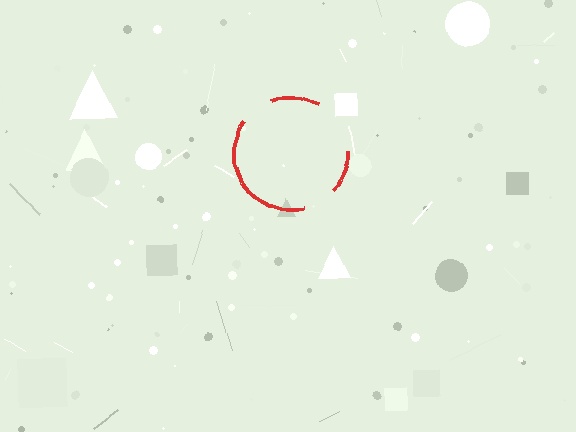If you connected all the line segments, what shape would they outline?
They would outline a circle.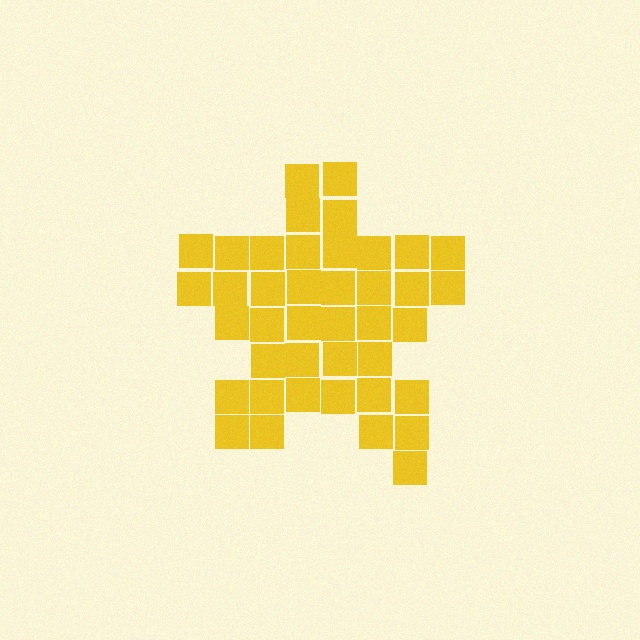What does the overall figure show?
The overall figure shows a star.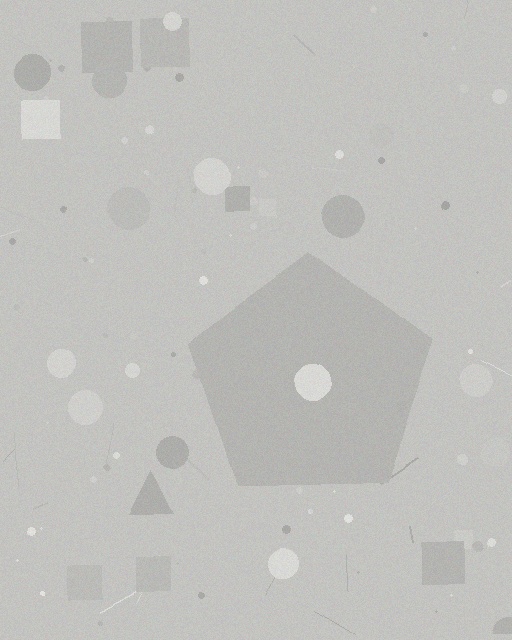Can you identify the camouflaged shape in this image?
The camouflaged shape is a pentagon.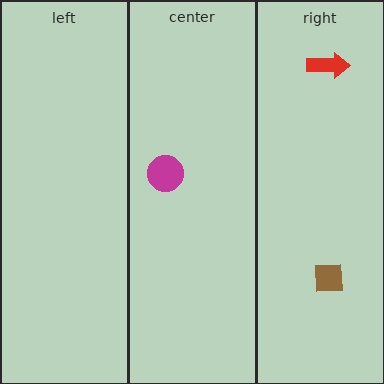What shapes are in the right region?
The brown square, the red arrow.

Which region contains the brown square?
The right region.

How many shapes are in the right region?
2.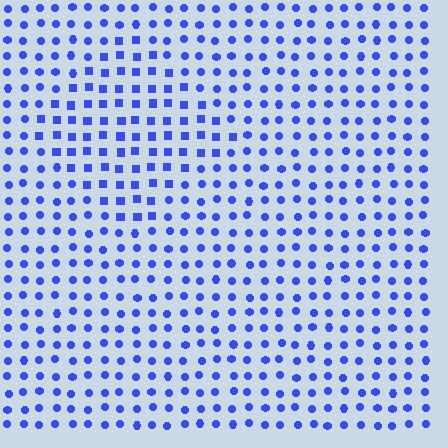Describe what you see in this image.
The image is filled with small blue elements arranged in a uniform grid. A diamond-shaped region contains squares, while the surrounding area contains circles. The boundary is defined purely by the change in element shape.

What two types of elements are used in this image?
The image uses squares inside the diamond region and circles outside it.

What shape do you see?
I see a diamond.